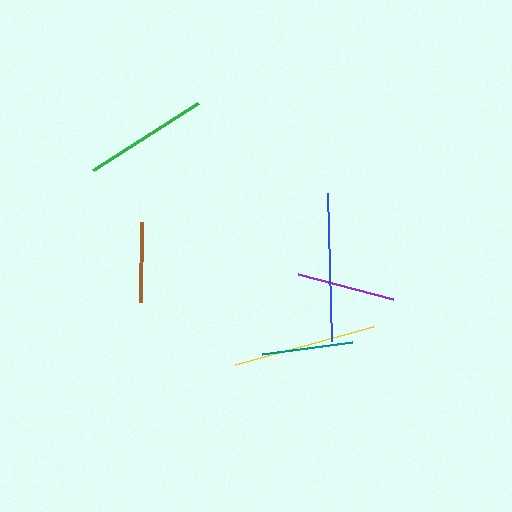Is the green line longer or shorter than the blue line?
The blue line is longer than the green line.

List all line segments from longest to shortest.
From longest to shortest: blue, yellow, green, purple, teal, brown.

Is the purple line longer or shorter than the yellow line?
The yellow line is longer than the purple line.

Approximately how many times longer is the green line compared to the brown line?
The green line is approximately 1.6 times the length of the brown line.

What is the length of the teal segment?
The teal segment is approximately 91 pixels long.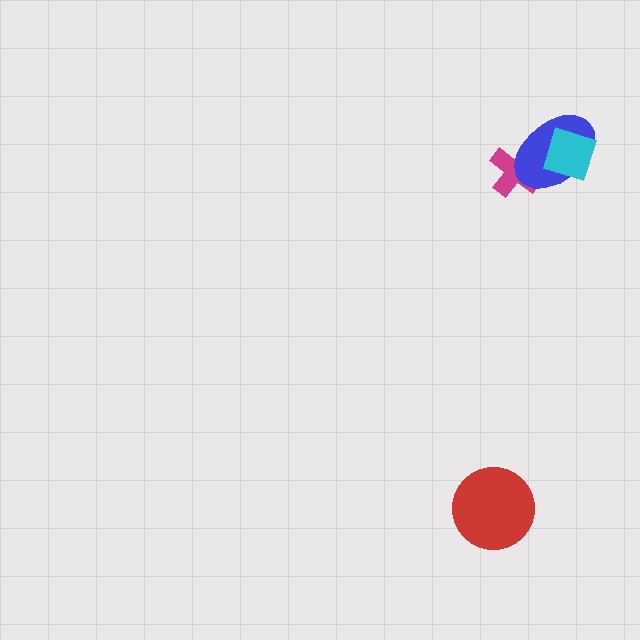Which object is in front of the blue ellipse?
The cyan diamond is in front of the blue ellipse.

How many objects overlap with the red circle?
0 objects overlap with the red circle.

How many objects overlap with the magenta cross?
1 object overlaps with the magenta cross.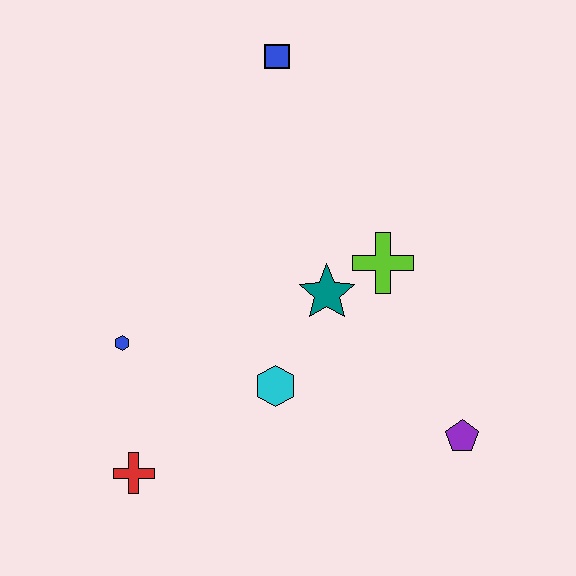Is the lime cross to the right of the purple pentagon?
No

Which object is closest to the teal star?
The lime cross is closest to the teal star.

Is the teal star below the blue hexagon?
No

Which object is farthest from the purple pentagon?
The blue square is farthest from the purple pentagon.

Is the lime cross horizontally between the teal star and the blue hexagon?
No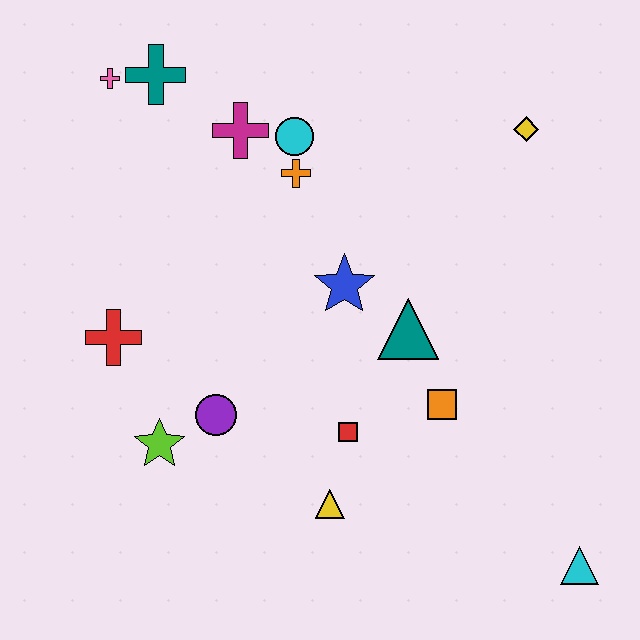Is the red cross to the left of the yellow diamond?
Yes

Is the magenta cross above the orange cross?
Yes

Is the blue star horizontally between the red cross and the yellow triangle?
No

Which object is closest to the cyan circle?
The orange cross is closest to the cyan circle.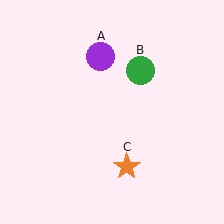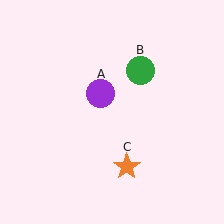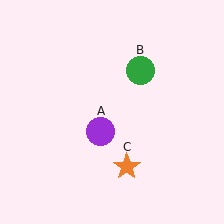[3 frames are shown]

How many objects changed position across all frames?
1 object changed position: purple circle (object A).